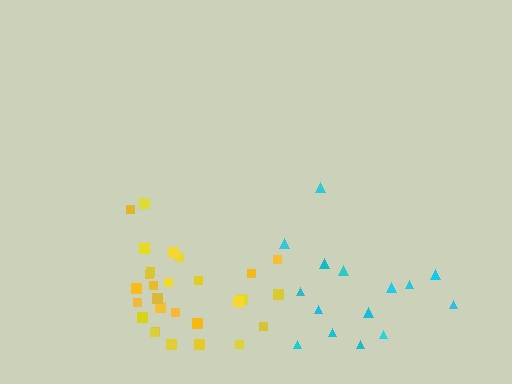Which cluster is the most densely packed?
Yellow.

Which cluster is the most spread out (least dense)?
Cyan.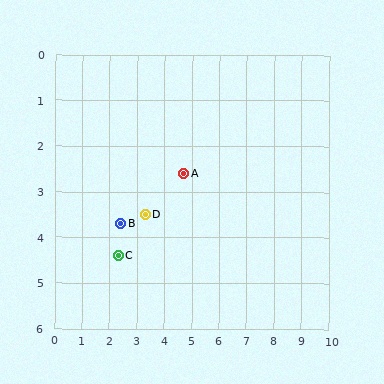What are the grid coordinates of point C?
Point C is at approximately (2.3, 4.4).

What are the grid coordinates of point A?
Point A is at approximately (4.7, 2.6).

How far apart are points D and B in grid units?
Points D and B are about 0.9 grid units apart.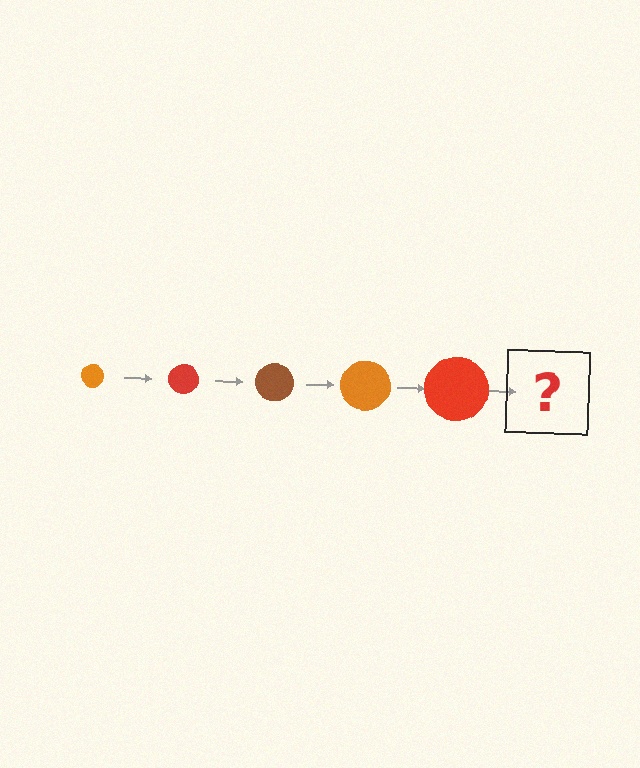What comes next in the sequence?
The next element should be a brown circle, larger than the previous one.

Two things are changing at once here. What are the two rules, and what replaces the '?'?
The two rules are that the circle grows larger each step and the color cycles through orange, red, and brown. The '?' should be a brown circle, larger than the previous one.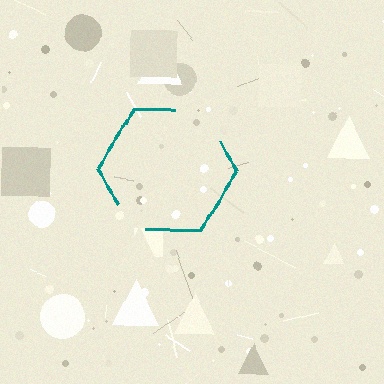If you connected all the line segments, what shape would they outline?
They would outline a hexagon.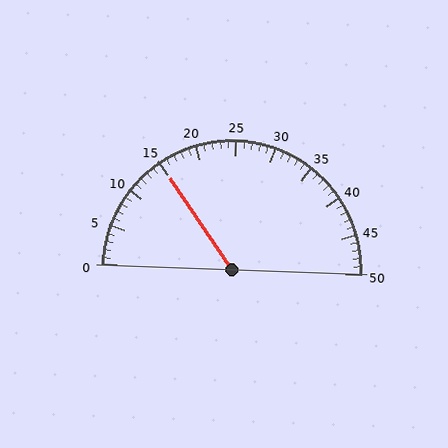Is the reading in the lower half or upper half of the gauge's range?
The reading is in the lower half of the range (0 to 50).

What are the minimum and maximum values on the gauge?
The gauge ranges from 0 to 50.